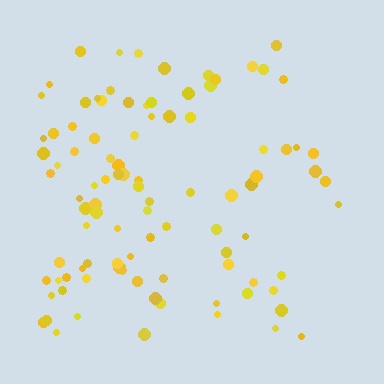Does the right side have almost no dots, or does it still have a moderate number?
Still a moderate number, just noticeably fewer than the left.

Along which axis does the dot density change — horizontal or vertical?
Horizontal.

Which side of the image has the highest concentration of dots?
The left.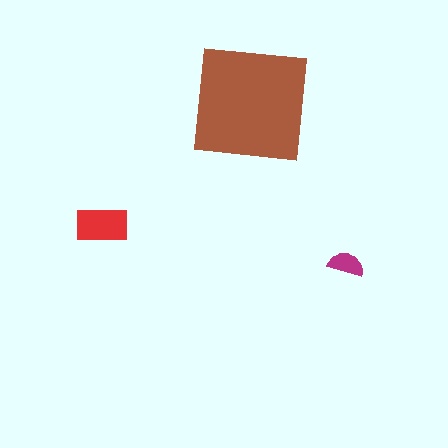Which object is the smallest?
The magenta semicircle.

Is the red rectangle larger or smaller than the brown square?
Smaller.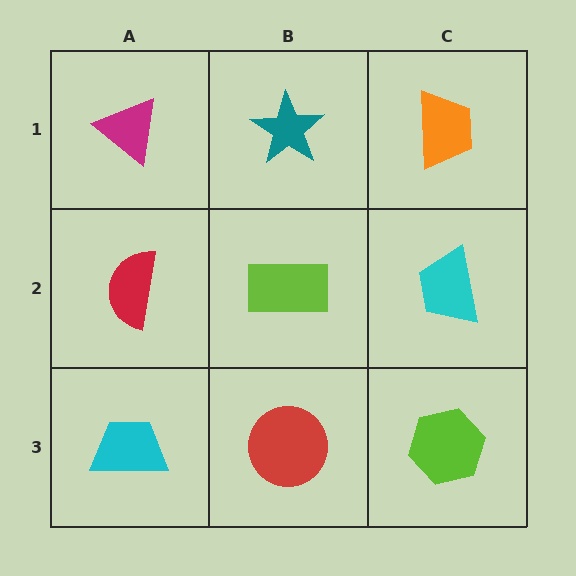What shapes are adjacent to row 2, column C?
An orange trapezoid (row 1, column C), a lime hexagon (row 3, column C), a lime rectangle (row 2, column B).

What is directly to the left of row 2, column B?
A red semicircle.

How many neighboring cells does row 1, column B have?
3.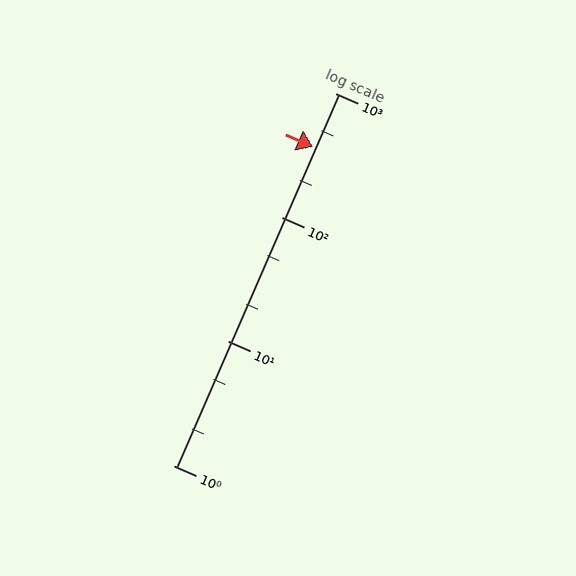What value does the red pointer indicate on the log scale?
The pointer indicates approximately 370.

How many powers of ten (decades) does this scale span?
The scale spans 3 decades, from 1 to 1000.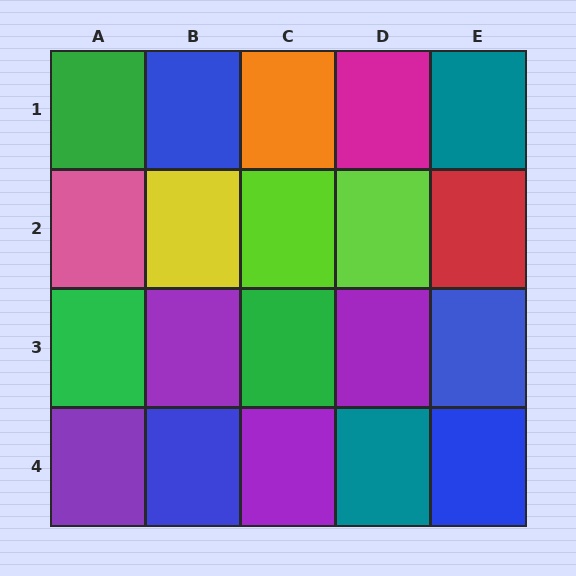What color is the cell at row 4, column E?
Blue.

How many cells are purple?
4 cells are purple.